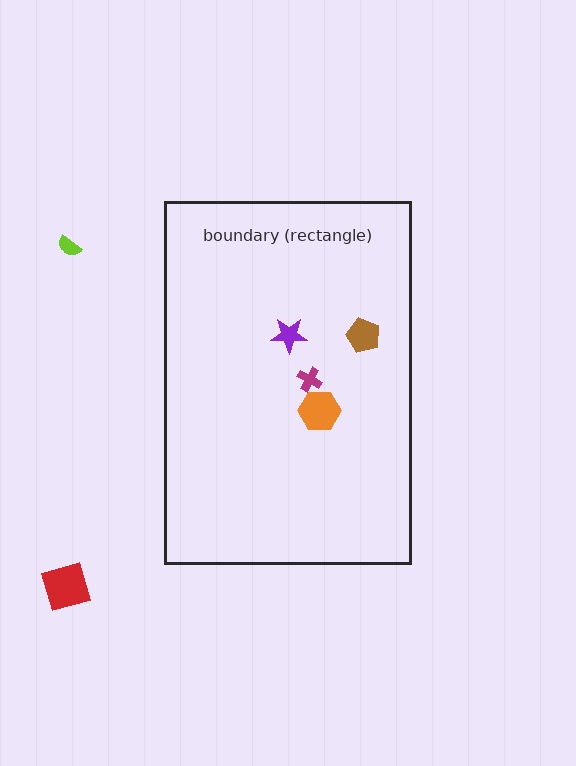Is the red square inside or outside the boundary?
Outside.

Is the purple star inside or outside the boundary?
Inside.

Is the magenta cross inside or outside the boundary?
Inside.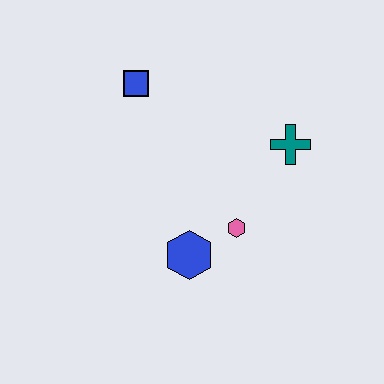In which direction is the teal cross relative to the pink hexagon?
The teal cross is above the pink hexagon.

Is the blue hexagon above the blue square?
No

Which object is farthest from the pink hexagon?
The blue square is farthest from the pink hexagon.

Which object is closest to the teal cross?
The pink hexagon is closest to the teal cross.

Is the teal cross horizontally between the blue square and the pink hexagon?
No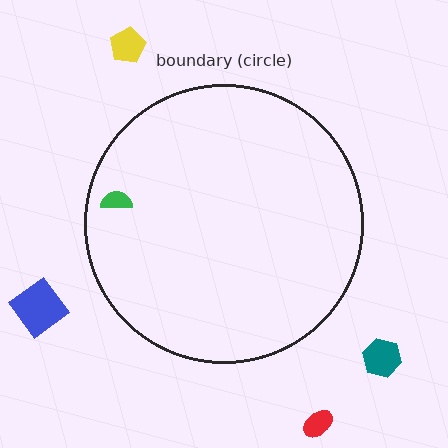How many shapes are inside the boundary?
1 inside, 4 outside.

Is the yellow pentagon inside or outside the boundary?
Outside.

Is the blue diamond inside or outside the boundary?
Outside.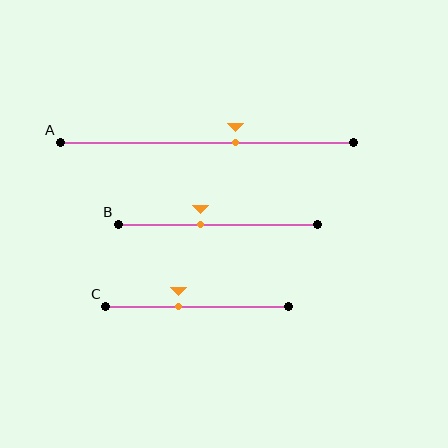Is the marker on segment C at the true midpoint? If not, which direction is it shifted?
No, the marker on segment C is shifted to the left by about 10% of the segment length.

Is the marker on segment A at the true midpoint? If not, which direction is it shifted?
No, the marker on segment A is shifted to the right by about 10% of the segment length.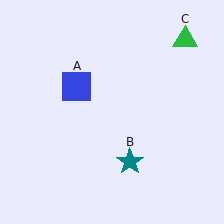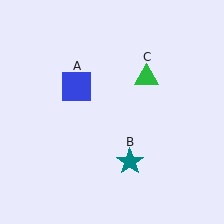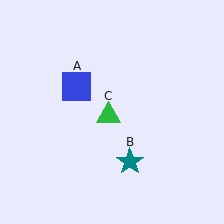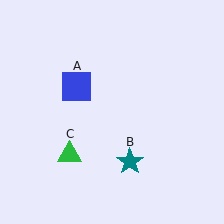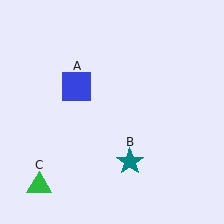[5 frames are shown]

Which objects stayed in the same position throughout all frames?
Blue square (object A) and teal star (object B) remained stationary.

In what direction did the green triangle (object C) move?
The green triangle (object C) moved down and to the left.